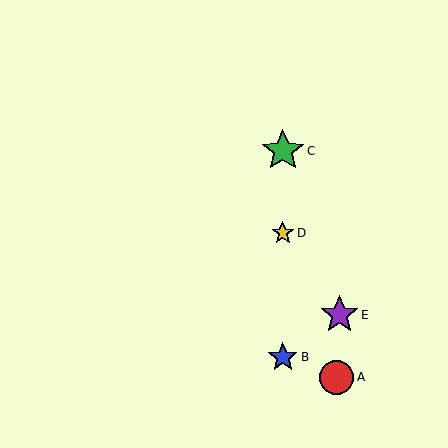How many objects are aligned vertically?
3 objects (B, C, D) are aligned vertically.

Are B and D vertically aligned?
Yes, both are at x≈283.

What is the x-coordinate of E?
Object E is at x≈339.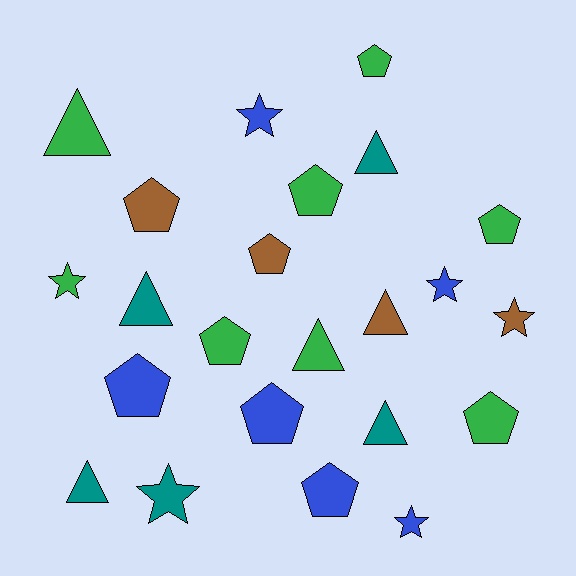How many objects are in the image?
There are 23 objects.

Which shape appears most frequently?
Pentagon, with 10 objects.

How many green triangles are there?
There are 2 green triangles.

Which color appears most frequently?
Green, with 8 objects.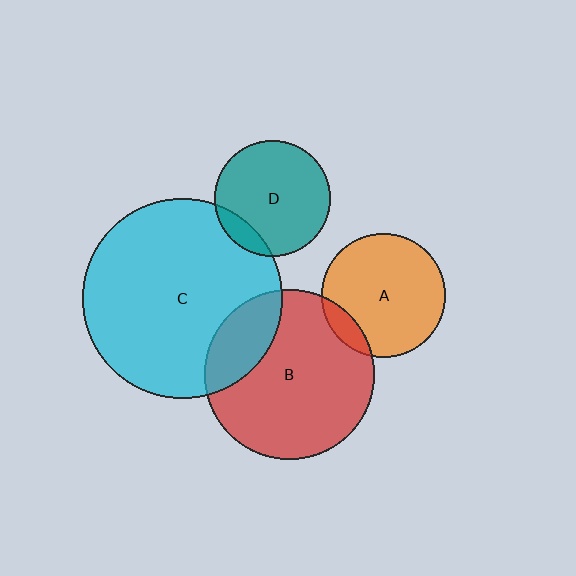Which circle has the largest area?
Circle C (cyan).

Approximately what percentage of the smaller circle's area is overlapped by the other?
Approximately 20%.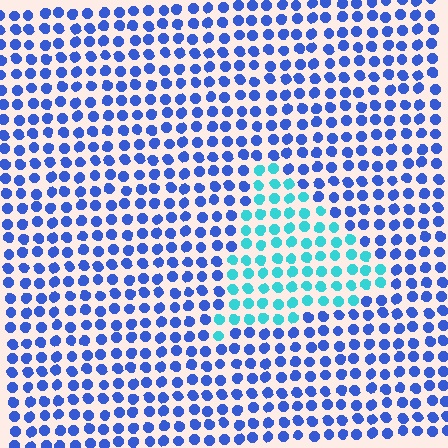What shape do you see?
I see a triangle.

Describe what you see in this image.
The image is filled with small blue elements in a uniform arrangement. A triangle-shaped region is visible where the elements are tinted to a slightly different hue, forming a subtle color boundary.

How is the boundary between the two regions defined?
The boundary is defined purely by a slight shift in hue (about 46 degrees). Spacing, size, and orientation are identical on both sides.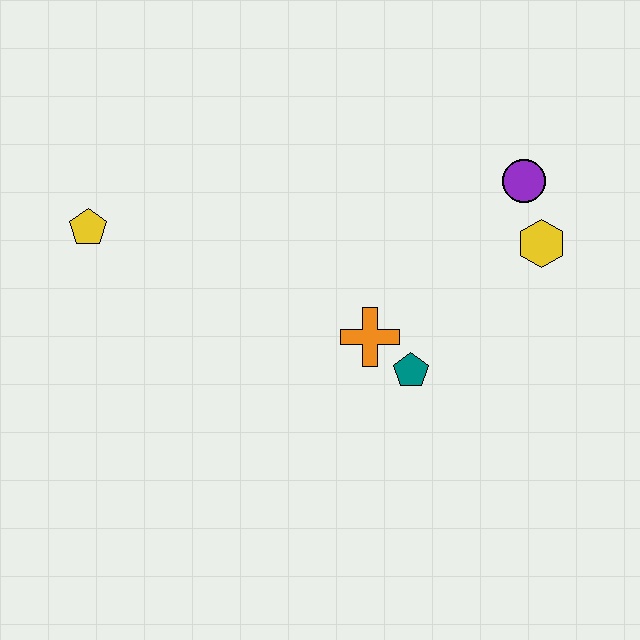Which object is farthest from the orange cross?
The yellow pentagon is farthest from the orange cross.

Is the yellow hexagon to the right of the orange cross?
Yes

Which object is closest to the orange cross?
The teal pentagon is closest to the orange cross.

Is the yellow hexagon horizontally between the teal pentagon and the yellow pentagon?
No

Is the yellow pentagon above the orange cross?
Yes